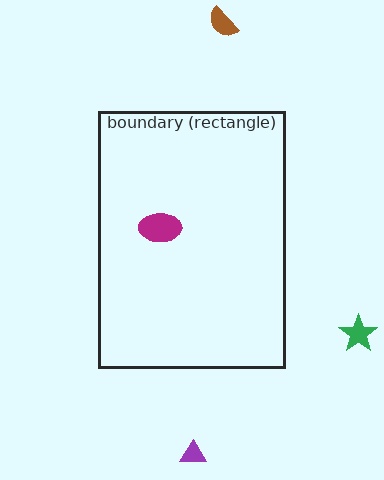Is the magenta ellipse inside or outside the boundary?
Inside.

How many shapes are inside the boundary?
1 inside, 3 outside.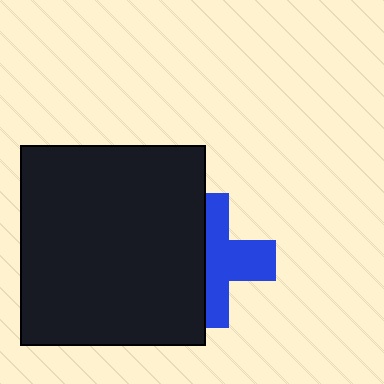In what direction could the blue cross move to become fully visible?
The blue cross could move right. That would shift it out from behind the black rectangle entirely.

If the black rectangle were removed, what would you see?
You would see the complete blue cross.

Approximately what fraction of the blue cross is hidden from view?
Roughly 46% of the blue cross is hidden behind the black rectangle.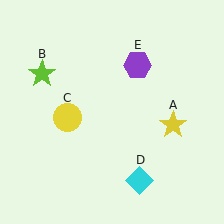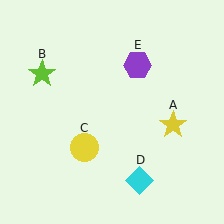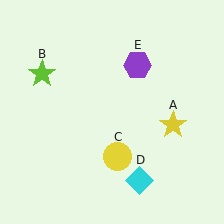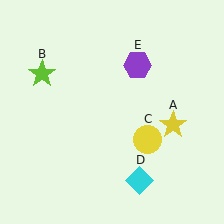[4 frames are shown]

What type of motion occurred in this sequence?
The yellow circle (object C) rotated counterclockwise around the center of the scene.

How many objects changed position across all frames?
1 object changed position: yellow circle (object C).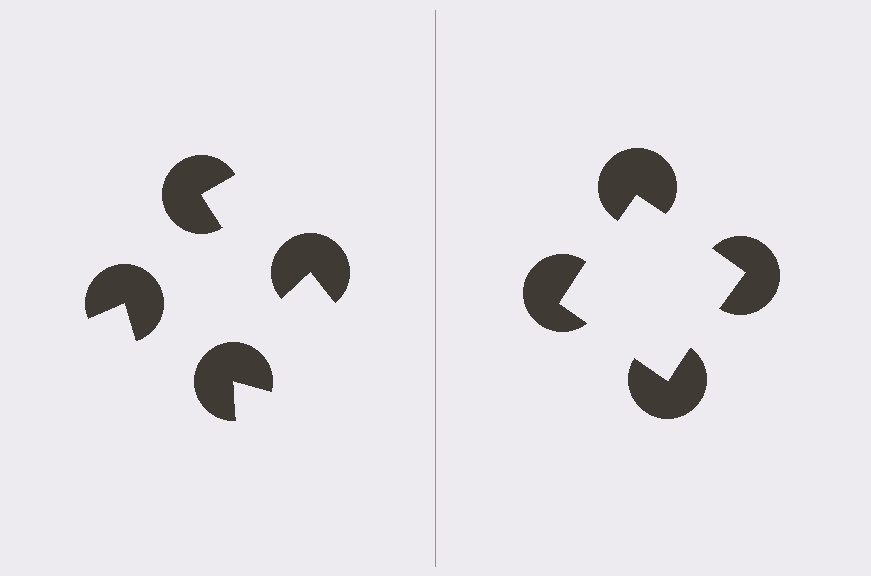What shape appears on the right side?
An illusory square.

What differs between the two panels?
The pac-man discs are positioned identically on both sides; only the wedge orientations differ. On the right they align to a square; on the left they are misaligned.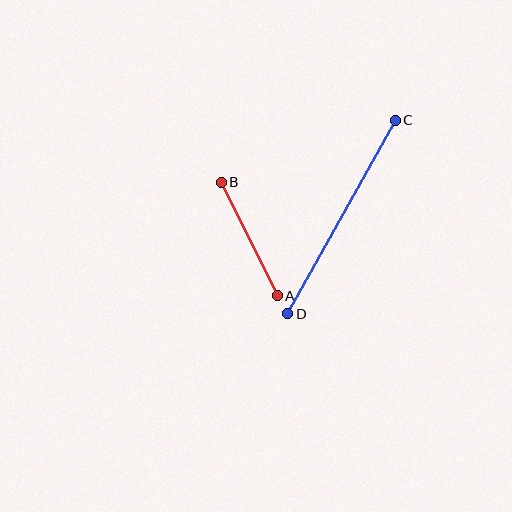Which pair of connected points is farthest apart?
Points C and D are farthest apart.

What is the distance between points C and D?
The distance is approximately 221 pixels.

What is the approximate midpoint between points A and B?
The midpoint is at approximately (249, 239) pixels.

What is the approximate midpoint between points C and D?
The midpoint is at approximately (341, 217) pixels.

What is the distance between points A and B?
The distance is approximately 126 pixels.